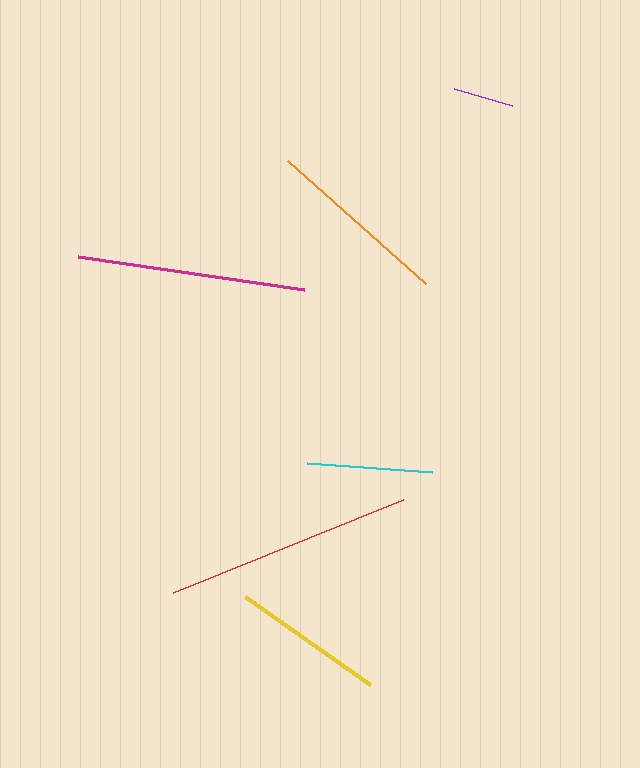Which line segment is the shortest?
The purple line is the shortest at approximately 60 pixels.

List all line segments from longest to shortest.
From longest to shortest: red, magenta, orange, yellow, cyan, purple.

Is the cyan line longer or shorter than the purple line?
The cyan line is longer than the purple line.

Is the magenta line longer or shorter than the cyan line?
The magenta line is longer than the cyan line.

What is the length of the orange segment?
The orange segment is approximately 185 pixels long.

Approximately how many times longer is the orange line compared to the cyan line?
The orange line is approximately 1.5 times the length of the cyan line.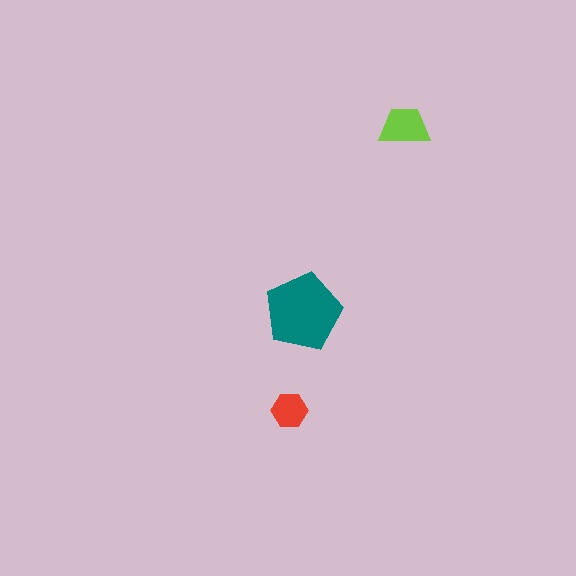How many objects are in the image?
There are 3 objects in the image.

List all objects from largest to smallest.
The teal pentagon, the lime trapezoid, the red hexagon.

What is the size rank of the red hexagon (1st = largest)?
3rd.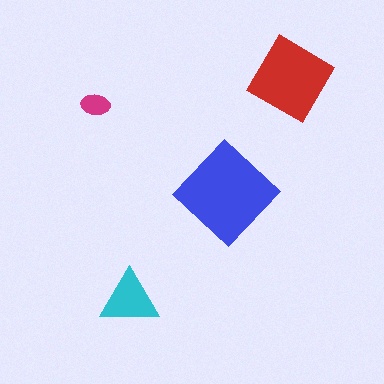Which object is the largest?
The blue diamond.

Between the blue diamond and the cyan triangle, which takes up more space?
The blue diamond.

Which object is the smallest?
The magenta ellipse.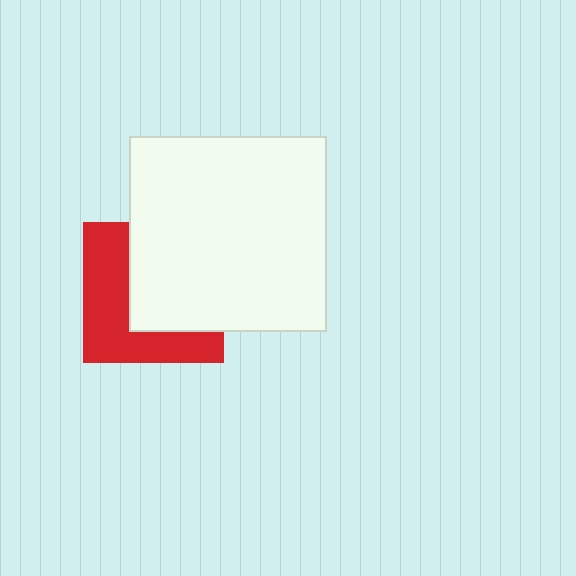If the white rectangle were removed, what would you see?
You would see the complete red square.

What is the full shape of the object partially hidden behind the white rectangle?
The partially hidden object is a red square.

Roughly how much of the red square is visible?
About half of it is visible (roughly 48%).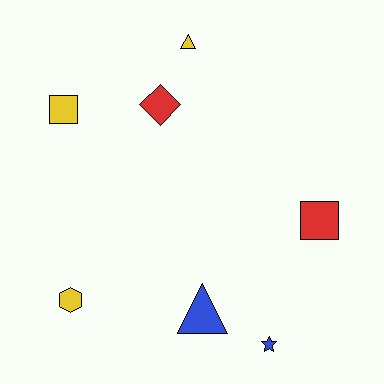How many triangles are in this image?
There are 2 triangles.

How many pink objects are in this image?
There are no pink objects.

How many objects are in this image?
There are 7 objects.